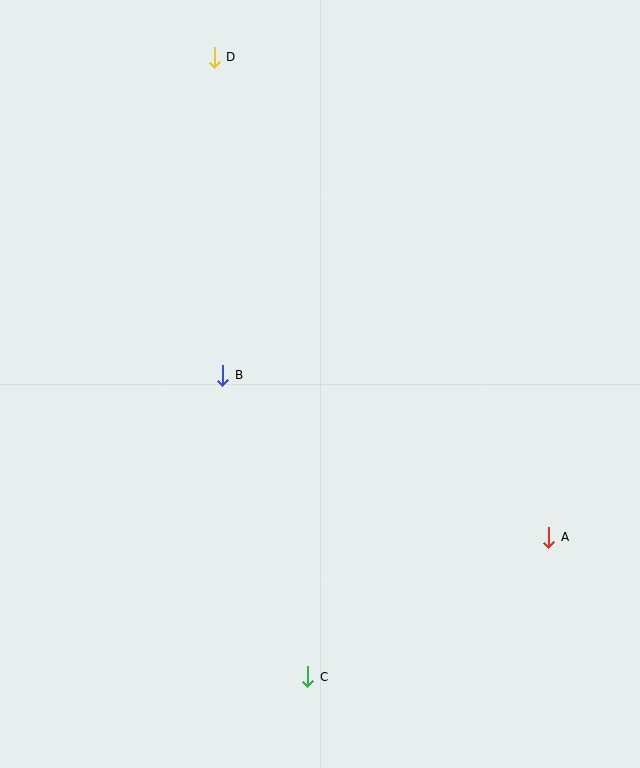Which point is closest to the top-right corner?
Point D is closest to the top-right corner.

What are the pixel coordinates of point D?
Point D is at (214, 58).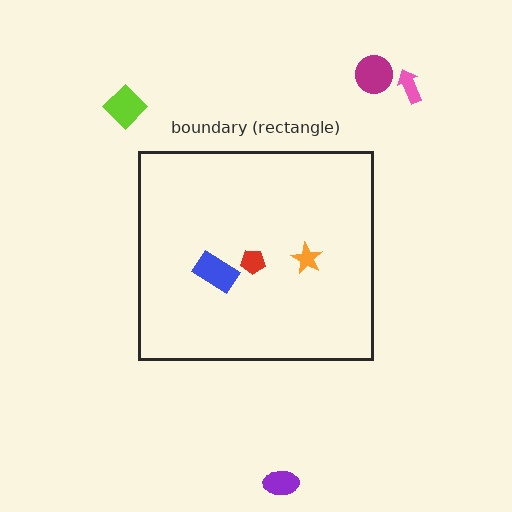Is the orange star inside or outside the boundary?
Inside.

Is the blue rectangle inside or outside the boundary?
Inside.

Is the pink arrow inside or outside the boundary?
Outside.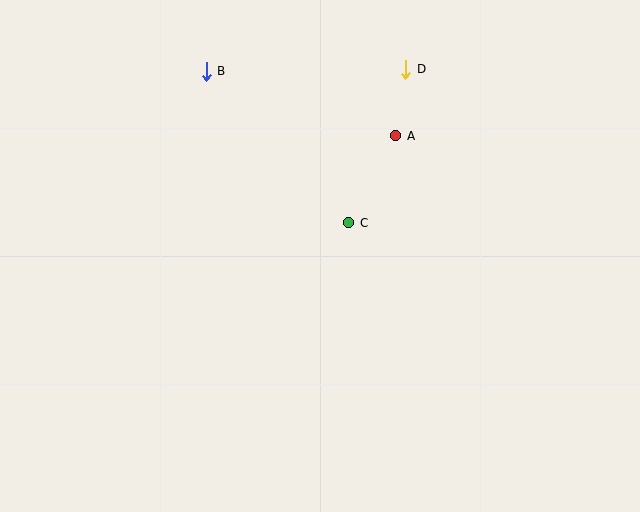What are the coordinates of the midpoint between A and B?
The midpoint between A and B is at (301, 103).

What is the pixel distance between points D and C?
The distance between D and C is 163 pixels.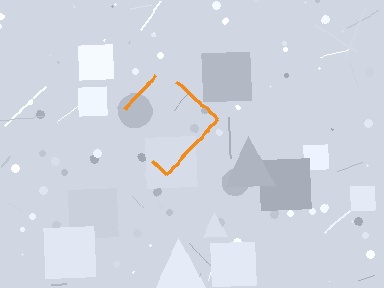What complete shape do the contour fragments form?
The contour fragments form a diamond.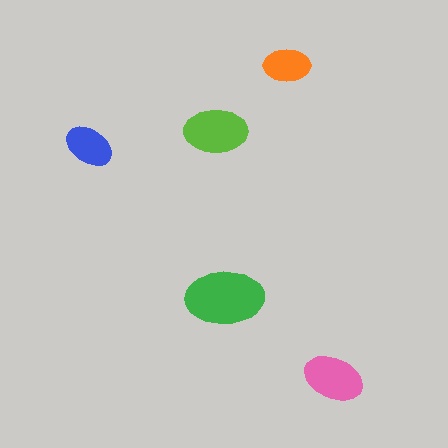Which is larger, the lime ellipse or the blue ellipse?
The lime one.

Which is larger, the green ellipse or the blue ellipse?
The green one.